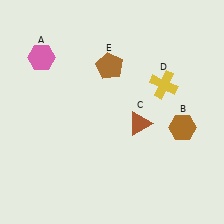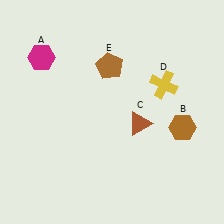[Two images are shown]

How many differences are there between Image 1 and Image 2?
There is 1 difference between the two images.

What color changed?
The hexagon (A) changed from pink in Image 1 to magenta in Image 2.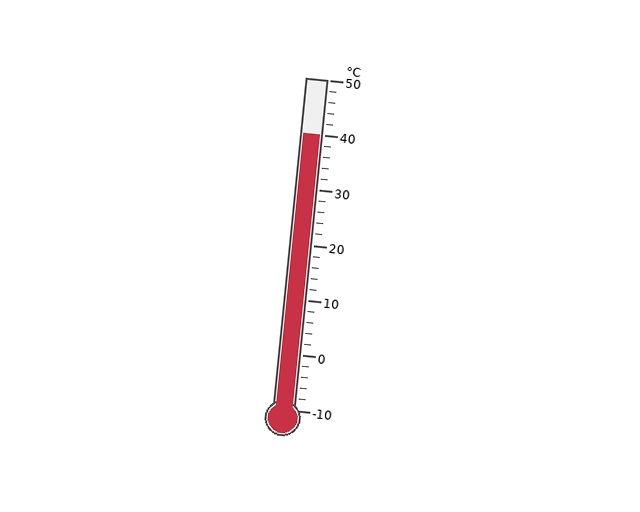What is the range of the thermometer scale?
The thermometer scale ranges from -10°C to 50°C.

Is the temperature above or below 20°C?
The temperature is above 20°C.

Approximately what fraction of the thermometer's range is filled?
The thermometer is filled to approximately 85% of its range.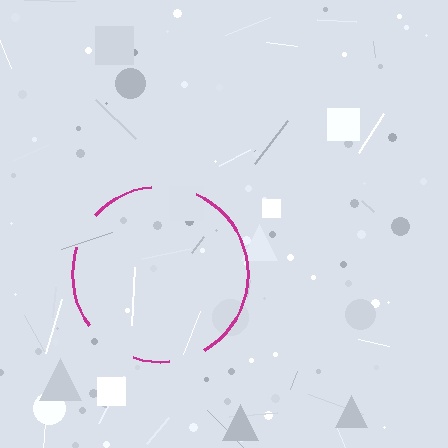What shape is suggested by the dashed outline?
The dashed outline suggests a circle.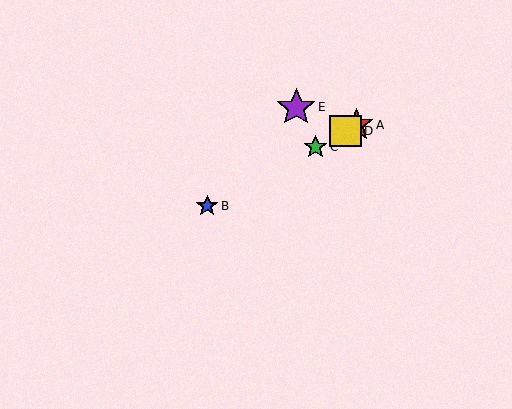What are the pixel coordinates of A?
Object A is at (356, 125).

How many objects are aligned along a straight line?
4 objects (A, B, C, D) are aligned along a straight line.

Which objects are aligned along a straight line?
Objects A, B, C, D are aligned along a straight line.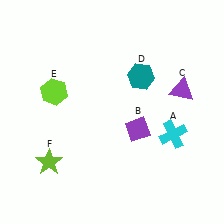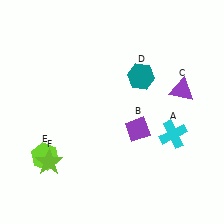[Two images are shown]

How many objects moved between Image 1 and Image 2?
1 object moved between the two images.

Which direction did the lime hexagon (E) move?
The lime hexagon (E) moved down.